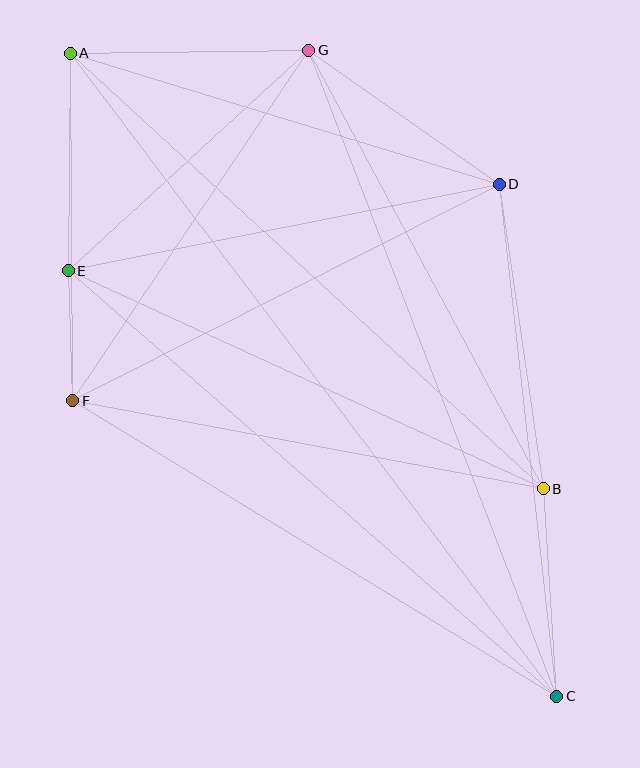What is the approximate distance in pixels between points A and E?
The distance between A and E is approximately 217 pixels.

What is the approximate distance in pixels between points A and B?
The distance between A and B is approximately 643 pixels.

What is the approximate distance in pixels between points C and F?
The distance between C and F is approximately 567 pixels.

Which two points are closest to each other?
Points E and F are closest to each other.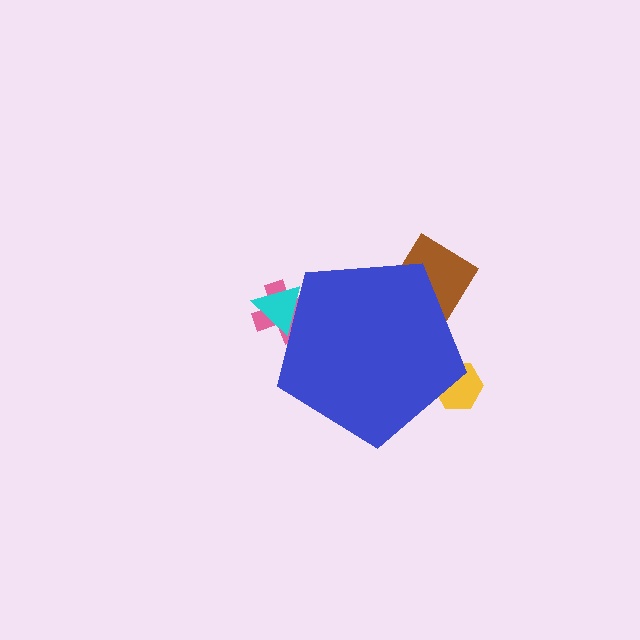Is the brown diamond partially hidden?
Yes, the brown diamond is partially hidden behind the blue pentagon.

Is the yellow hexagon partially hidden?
Yes, the yellow hexagon is partially hidden behind the blue pentagon.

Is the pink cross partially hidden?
Yes, the pink cross is partially hidden behind the blue pentagon.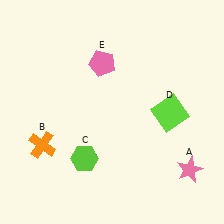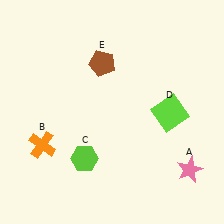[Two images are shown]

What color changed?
The pentagon (E) changed from pink in Image 1 to brown in Image 2.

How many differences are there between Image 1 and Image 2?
There is 1 difference between the two images.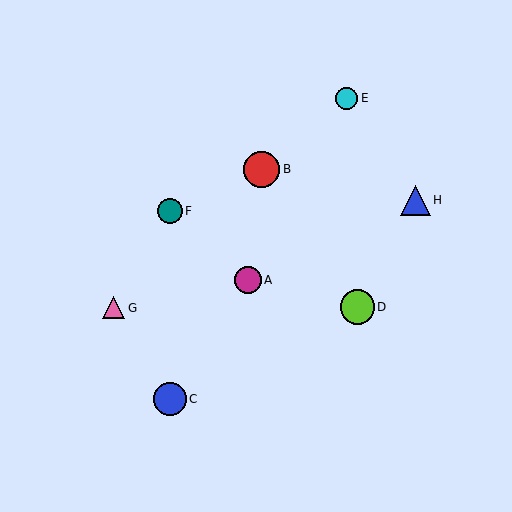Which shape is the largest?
The red circle (labeled B) is the largest.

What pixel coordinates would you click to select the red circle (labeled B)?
Click at (262, 169) to select the red circle B.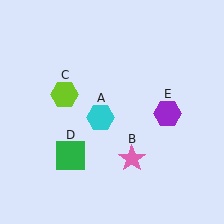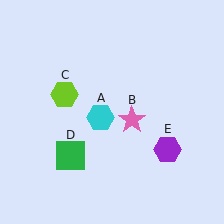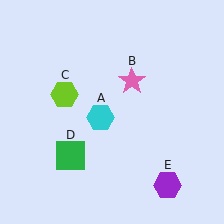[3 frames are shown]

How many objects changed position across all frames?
2 objects changed position: pink star (object B), purple hexagon (object E).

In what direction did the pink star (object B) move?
The pink star (object B) moved up.